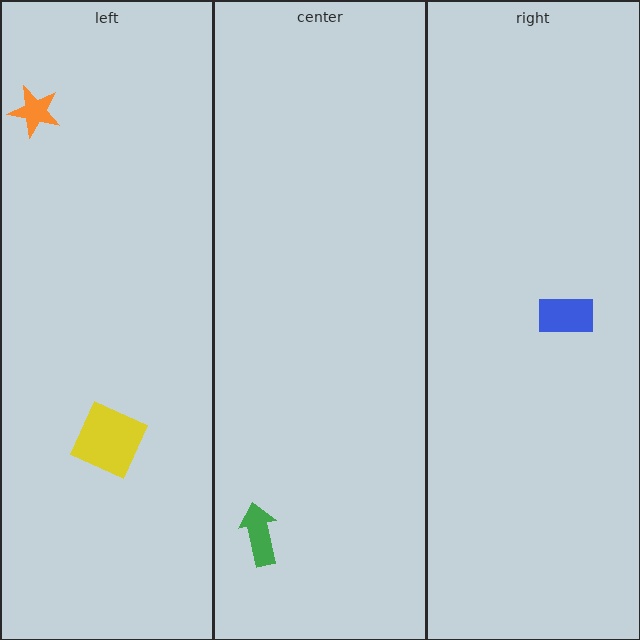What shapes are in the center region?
The green arrow.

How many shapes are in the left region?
2.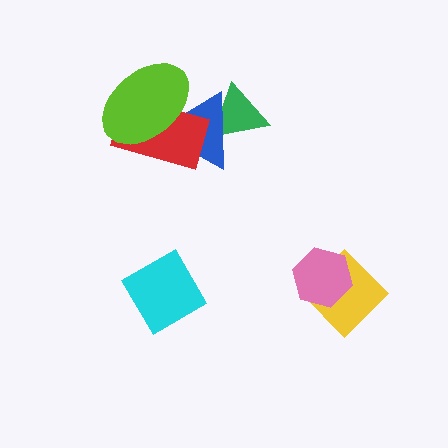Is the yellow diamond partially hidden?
Yes, it is partially covered by another shape.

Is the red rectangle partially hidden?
Yes, it is partially covered by another shape.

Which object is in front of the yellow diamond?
The pink hexagon is in front of the yellow diamond.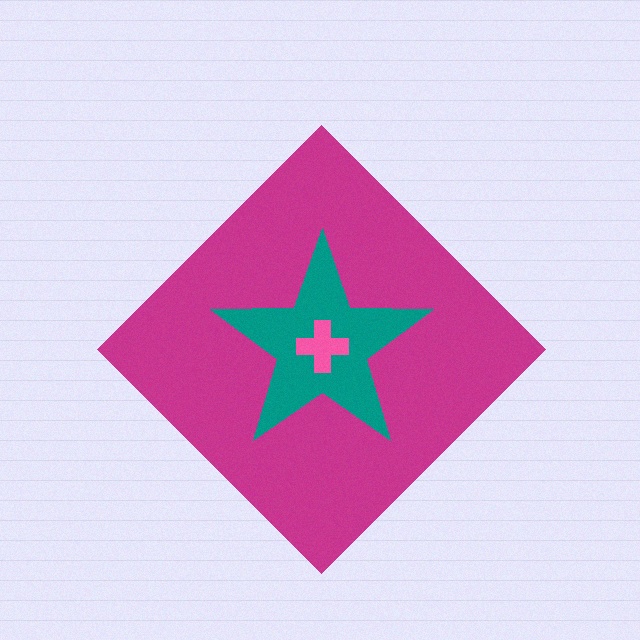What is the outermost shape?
The magenta diamond.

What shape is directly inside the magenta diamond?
The teal star.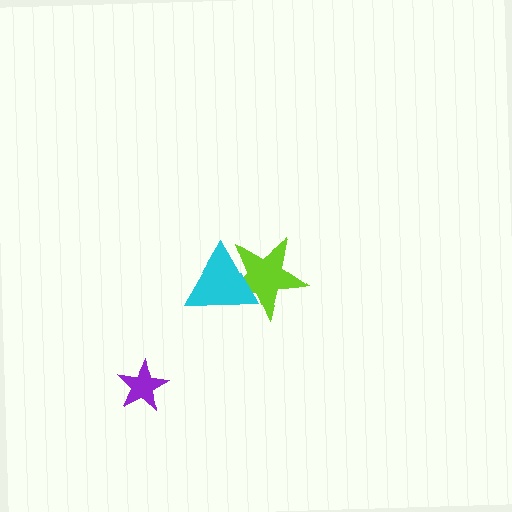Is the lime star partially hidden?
Yes, it is partially covered by another shape.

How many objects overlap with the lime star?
1 object overlaps with the lime star.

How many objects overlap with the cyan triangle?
1 object overlaps with the cyan triangle.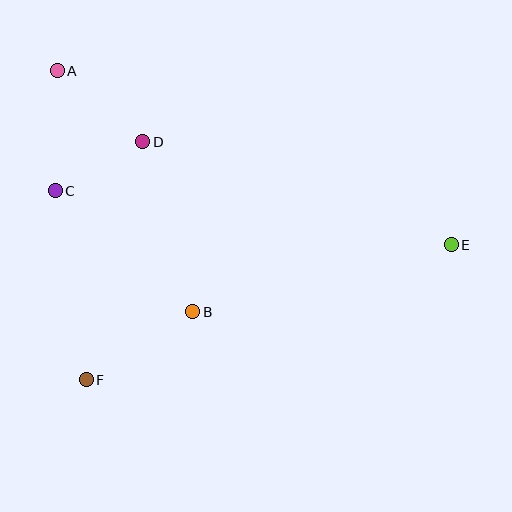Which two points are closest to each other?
Points C and D are closest to each other.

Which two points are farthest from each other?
Points A and E are farthest from each other.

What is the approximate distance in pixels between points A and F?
The distance between A and F is approximately 310 pixels.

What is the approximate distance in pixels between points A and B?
The distance between A and B is approximately 277 pixels.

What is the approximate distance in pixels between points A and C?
The distance between A and C is approximately 120 pixels.